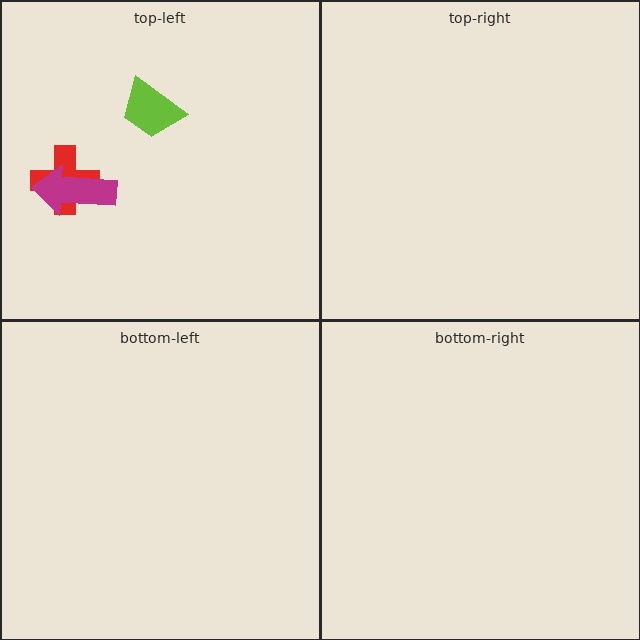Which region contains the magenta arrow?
The top-left region.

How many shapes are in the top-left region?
3.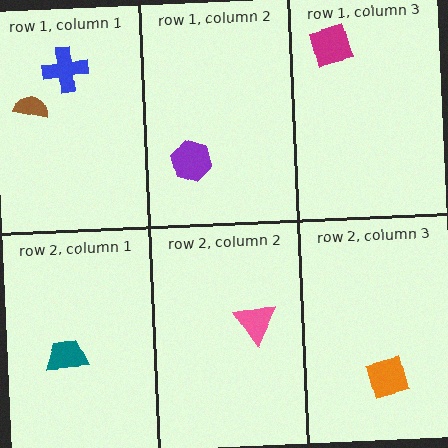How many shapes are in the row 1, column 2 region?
1.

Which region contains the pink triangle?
The row 2, column 2 region.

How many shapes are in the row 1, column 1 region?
2.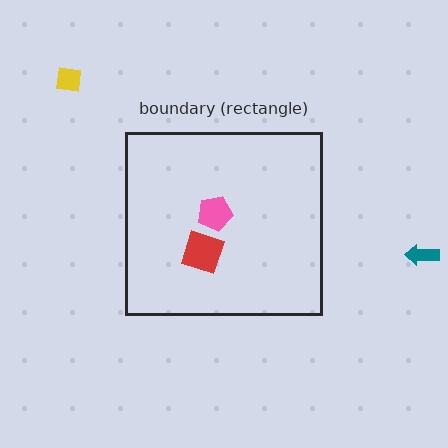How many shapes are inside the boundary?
2 inside, 2 outside.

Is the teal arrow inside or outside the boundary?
Outside.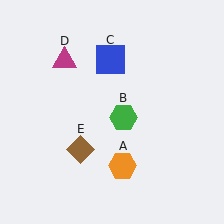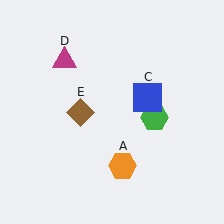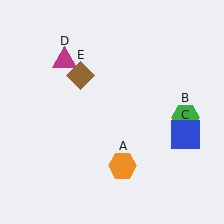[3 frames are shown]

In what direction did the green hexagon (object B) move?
The green hexagon (object B) moved right.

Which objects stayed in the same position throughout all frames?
Orange hexagon (object A) and magenta triangle (object D) remained stationary.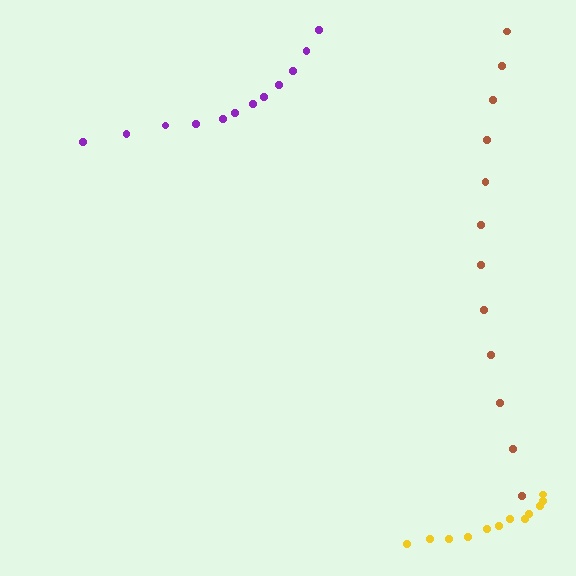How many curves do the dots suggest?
There are 3 distinct paths.